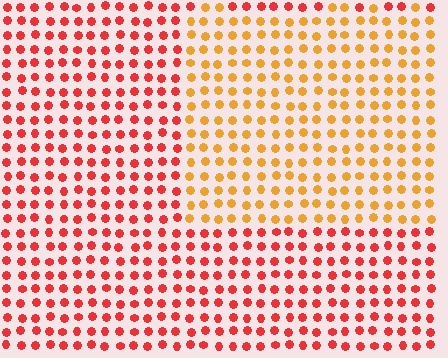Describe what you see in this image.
The image is filled with small red elements in a uniform arrangement. A rectangle-shaped region is visible where the elements are tinted to a slightly different hue, forming a subtle color boundary.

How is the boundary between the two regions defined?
The boundary is defined purely by a slight shift in hue (about 39 degrees). Spacing, size, and orientation are identical on both sides.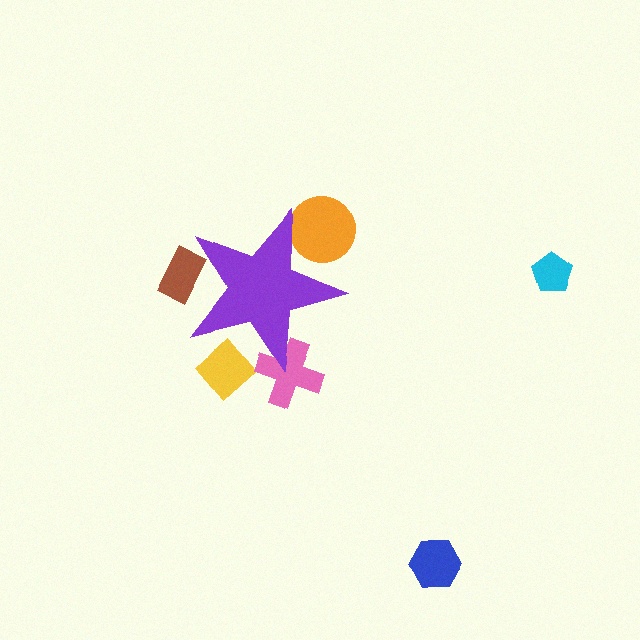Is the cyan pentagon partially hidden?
No, the cyan pentagon is fully visible.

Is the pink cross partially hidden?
Yes, the pink cross is partially hidden behind the purple star.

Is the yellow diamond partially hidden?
Yes, the yellow diamond is partially hidden behind the purple star.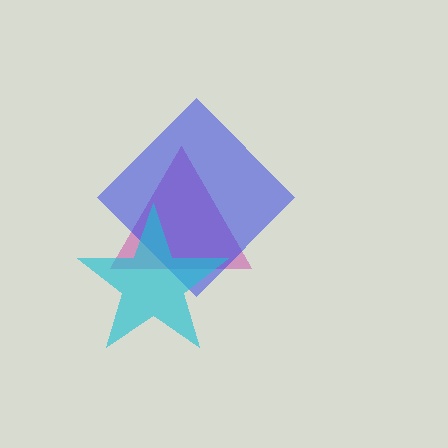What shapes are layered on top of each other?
The layered shapes are: a magenta triangle, a blue diamond, a cyan star.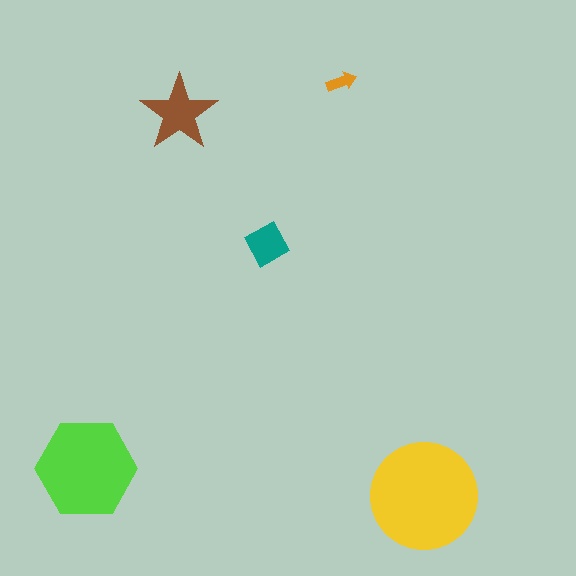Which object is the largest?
The yellow circle.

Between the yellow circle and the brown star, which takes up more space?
The yellow circle.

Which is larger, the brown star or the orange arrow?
The brown star.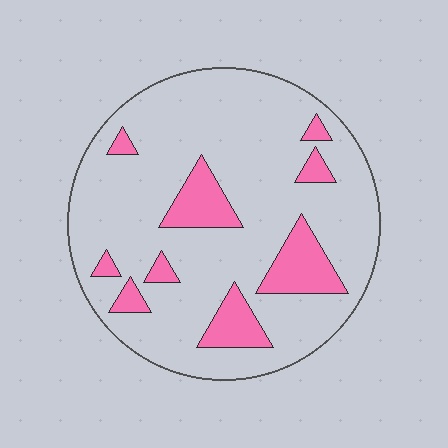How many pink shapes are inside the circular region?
9.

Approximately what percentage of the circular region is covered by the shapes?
Approximately 15%.